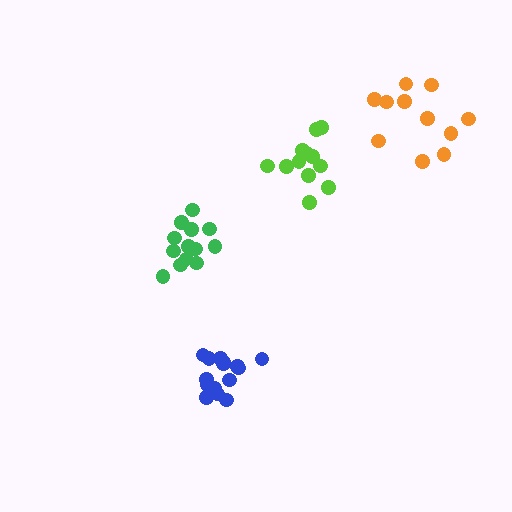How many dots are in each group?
Group 1: 13 dots, Group 2: 12 dots, Group 3: 11 dots, Group 4: 15 dots (51 total).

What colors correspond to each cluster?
The clusters are colored: green, lime, orange, blue.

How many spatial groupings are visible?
There are 4 spatial groupings.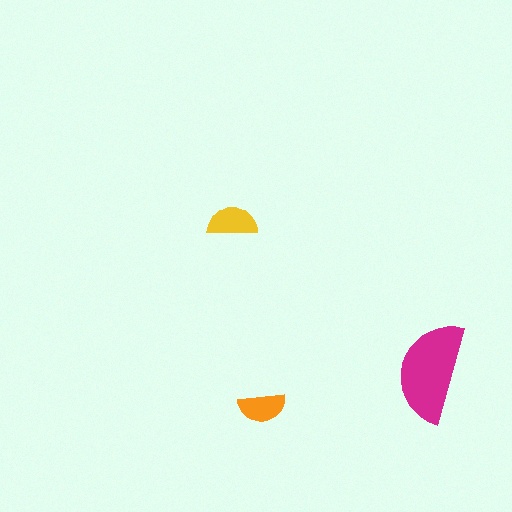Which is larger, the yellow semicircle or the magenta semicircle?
The magenta one.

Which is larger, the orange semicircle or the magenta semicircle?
The magenta one.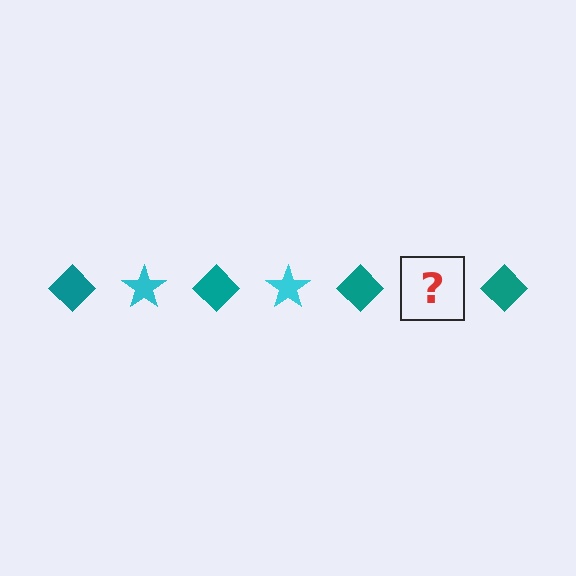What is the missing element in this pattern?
The missing element is a cyan star.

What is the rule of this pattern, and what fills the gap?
The rule is that the pattern alternates between teal diamond and cyan star. The gap should be filled with a cyan star.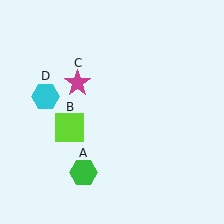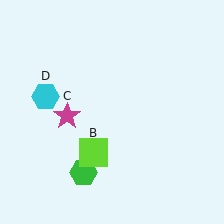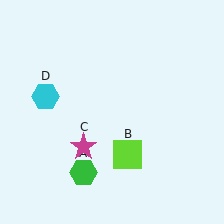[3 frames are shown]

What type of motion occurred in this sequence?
The lime square (object B), magenta star (object C) rotated counterclockwise around the center of the scene.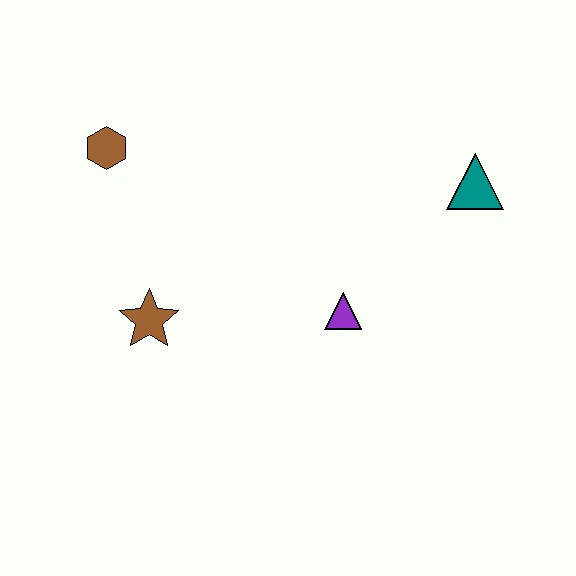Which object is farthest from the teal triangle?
The brown hexagon is farthest from the teal triangle.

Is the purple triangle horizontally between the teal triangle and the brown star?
Yes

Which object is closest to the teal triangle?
The purple triangle is closest to the teal triangle.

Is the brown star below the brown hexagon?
Yes